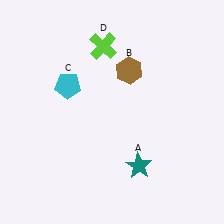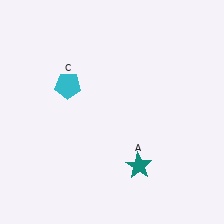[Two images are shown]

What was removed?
The lime cross (D), the brown hexagon (B) were removed in Image 2.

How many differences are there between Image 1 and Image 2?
There are 2 differences between the two images.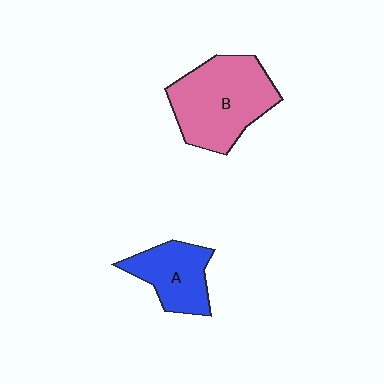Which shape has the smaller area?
Shape A (blue).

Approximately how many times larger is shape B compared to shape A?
Approximately 1.7 times.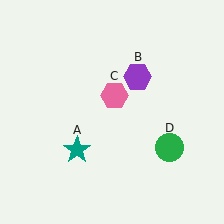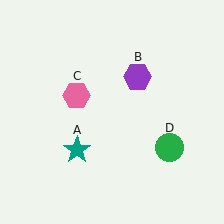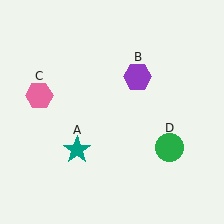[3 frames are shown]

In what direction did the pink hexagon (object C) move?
The pink hexagon (object C) moved left.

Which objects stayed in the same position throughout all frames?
Teal star (object A) and purple hexagon (object B) and green circle (object D) remained stationary.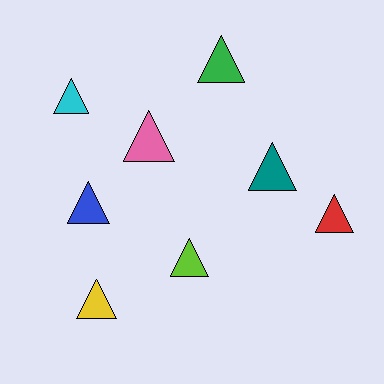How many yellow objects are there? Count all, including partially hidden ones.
There is 1 yellow object.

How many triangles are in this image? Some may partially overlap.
There are 8 triangles.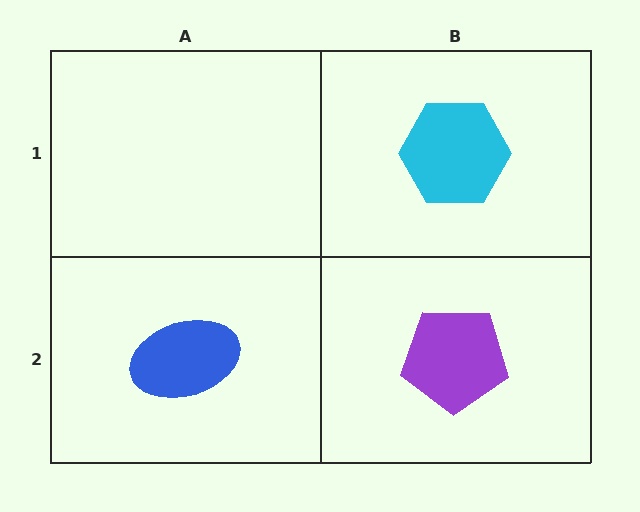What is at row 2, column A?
A blue ellipse.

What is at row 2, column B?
A purple pentagon.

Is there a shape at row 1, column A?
No, that cell is empty.